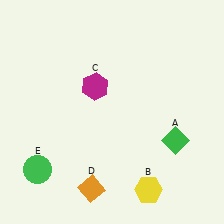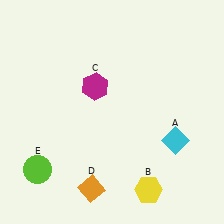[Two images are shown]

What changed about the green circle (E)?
In Image 1, E is green. In Image 2, it changed to lime.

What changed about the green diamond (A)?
In Image 1, A is green. In Image 2, it changed to cyan.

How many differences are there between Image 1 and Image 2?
There are 2 differences between the two images.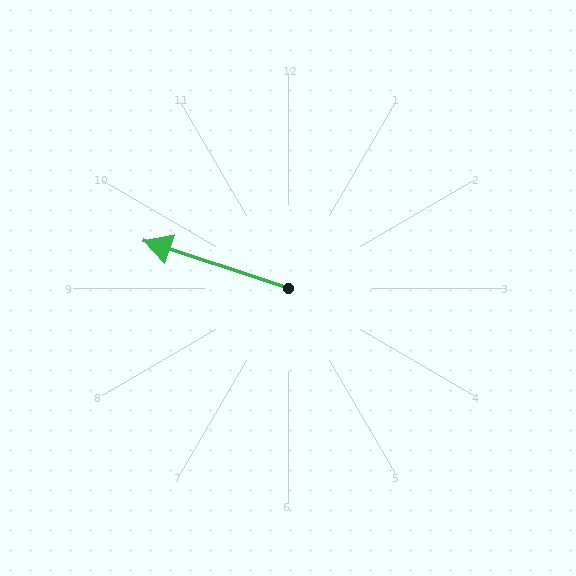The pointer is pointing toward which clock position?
Roughly 10 o'clock.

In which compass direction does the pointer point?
West.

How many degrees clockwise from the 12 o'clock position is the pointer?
Approximately 288 degrees.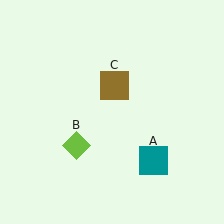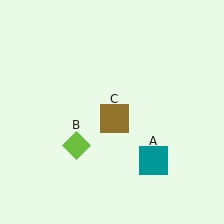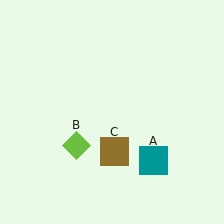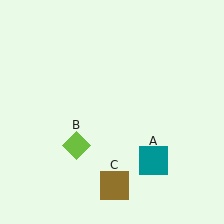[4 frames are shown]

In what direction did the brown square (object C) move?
The brown square (object C) moved down.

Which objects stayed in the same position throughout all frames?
Teal square (object A) and lime diamond (object B) remained stationary.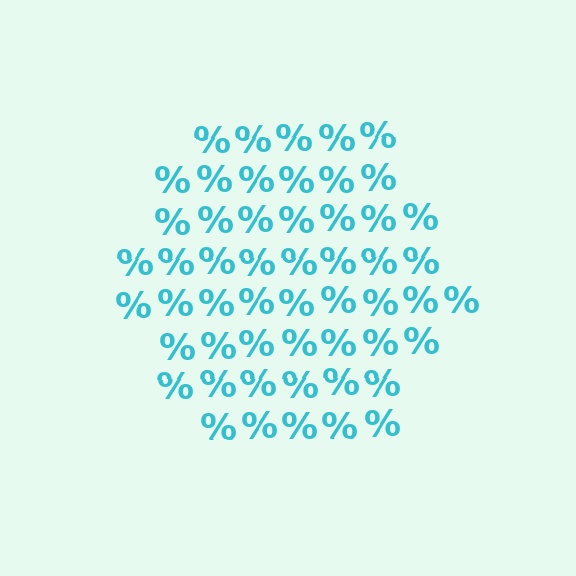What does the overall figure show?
The overall figure shows a hexagon.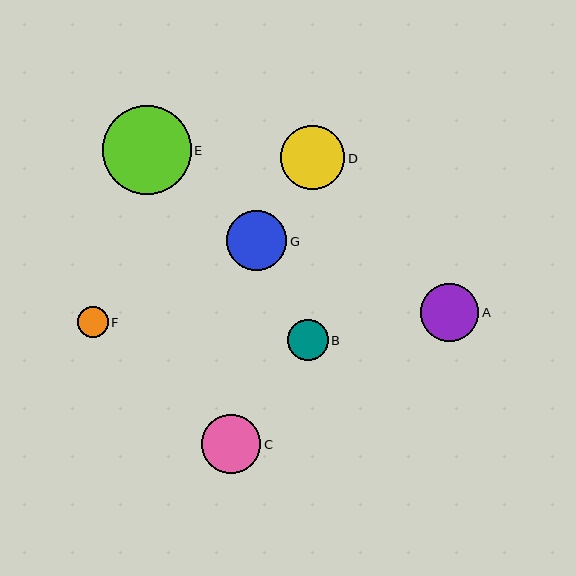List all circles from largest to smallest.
From largest to smallest: E, D, G, C, A, B, F.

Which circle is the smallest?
Circle F is the smallest with a size of approximately 31 pixels.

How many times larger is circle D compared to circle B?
Circle D is approximately 1.6 times the size of circle B.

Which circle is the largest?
Circle E is the largest with a size of approximately 89 pixels.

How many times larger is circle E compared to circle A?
Circle E is approximately 1.5 times the size of circle A.